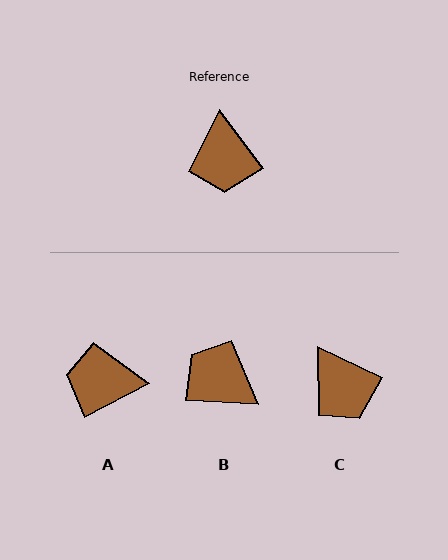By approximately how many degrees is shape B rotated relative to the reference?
Approximately 130 degrees clockwise.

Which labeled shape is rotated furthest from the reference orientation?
B, about 130 degrees away.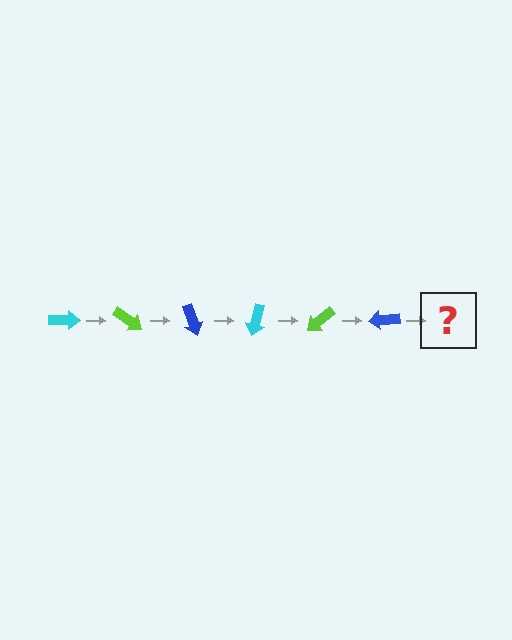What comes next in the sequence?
The next element should be a cyan arrow, rotated 210 degrees from the start.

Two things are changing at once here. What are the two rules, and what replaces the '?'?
The two rules are that it rotates 35 degrees each step and the color cycles through cyan, lime, and blue. The '?' should be a cyan arrow, rotated 210 degrees from the start.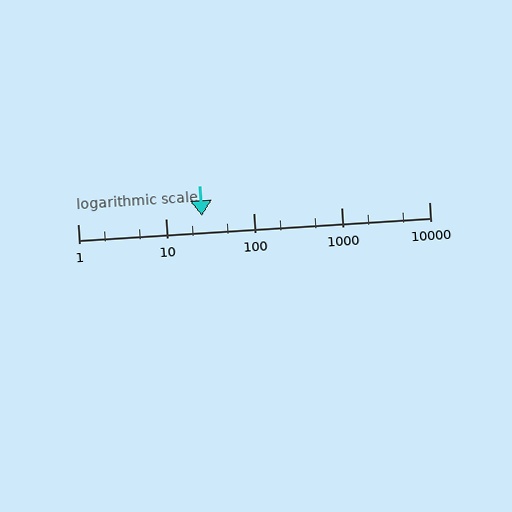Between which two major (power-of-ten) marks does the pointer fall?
The pointer is between 10 and 100.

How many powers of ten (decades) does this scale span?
The scale spans 4 decades, from 1 to 10000.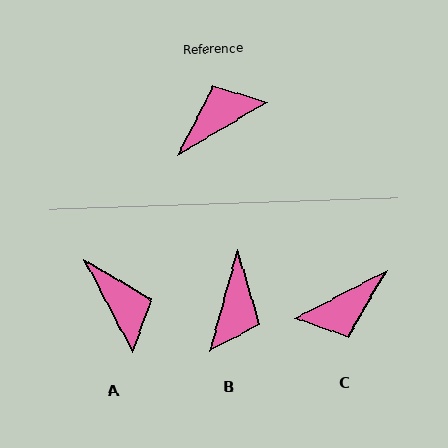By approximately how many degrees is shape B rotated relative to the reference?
Approximately 136 degrees clockwise.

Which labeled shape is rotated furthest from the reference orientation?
C, about 177 degrees away.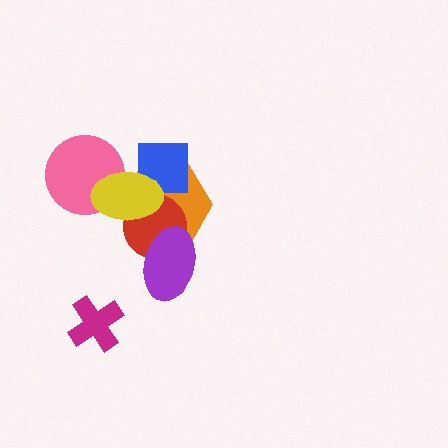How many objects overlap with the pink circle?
1 object overlaps with the pink circle.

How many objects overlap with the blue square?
3 objects overlap with the blue square.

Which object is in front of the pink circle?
The yellow ellipse is in front of the pink circle.